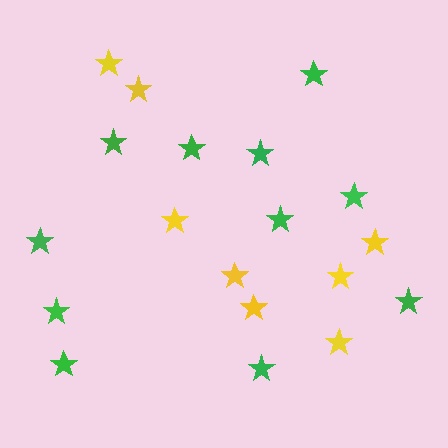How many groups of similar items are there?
There are 2 groups: one group of green stars (11) and one group of yellow stars (8).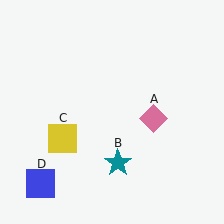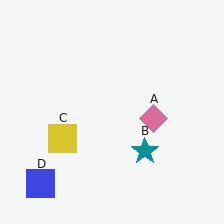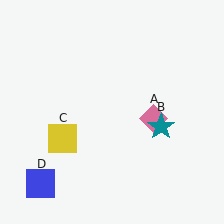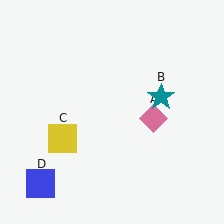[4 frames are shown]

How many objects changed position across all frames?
1 object changed position: teal star (object B).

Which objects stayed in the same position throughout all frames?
Pink diamond (object A) and yellow square (object C) and blue square (object D) remained stationary.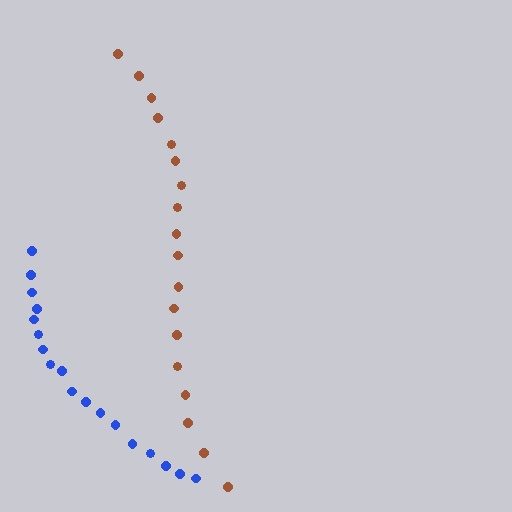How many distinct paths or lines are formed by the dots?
There are 2 distinct paths.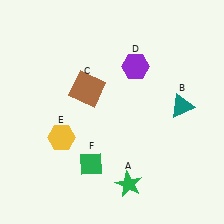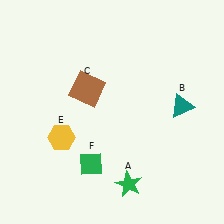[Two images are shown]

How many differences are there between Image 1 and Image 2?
There is 1 difference between the two images.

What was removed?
The purple hexagon (D) was removed in Image 2.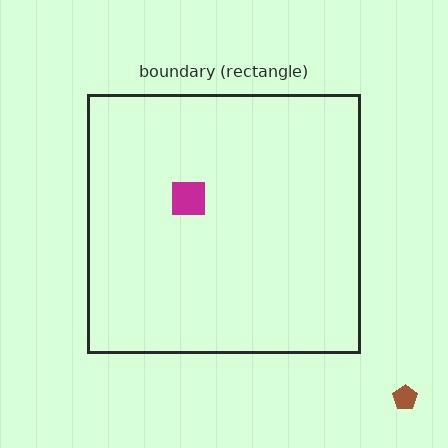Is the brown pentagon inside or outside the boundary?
Outside.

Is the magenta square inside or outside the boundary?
Inside.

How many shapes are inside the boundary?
1 inside, 1 outside.